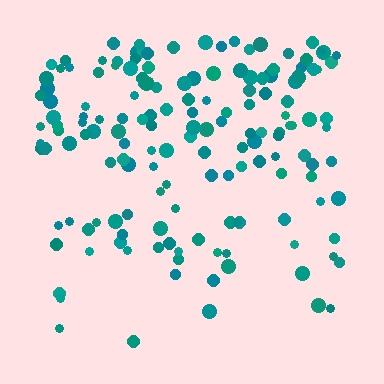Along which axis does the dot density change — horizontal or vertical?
Vertical.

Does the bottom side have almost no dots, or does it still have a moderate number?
Still a moderate number, just noticeably fewer than the top.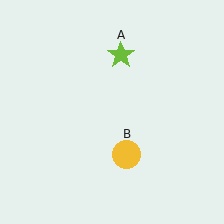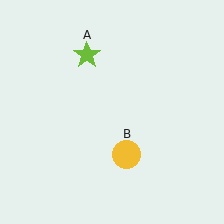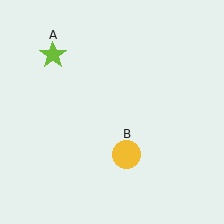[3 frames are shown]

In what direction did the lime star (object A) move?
The lime star (object A) moved left.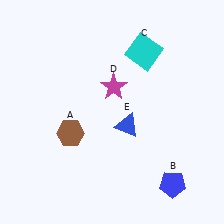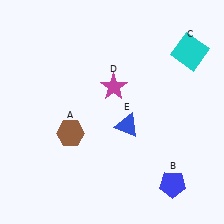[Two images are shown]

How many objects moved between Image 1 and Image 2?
1 object moved between the two images.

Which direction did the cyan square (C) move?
The cyan square (C) moved right.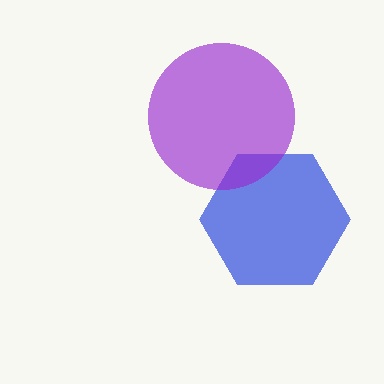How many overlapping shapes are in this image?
There are 2 overlapping shapes in the image.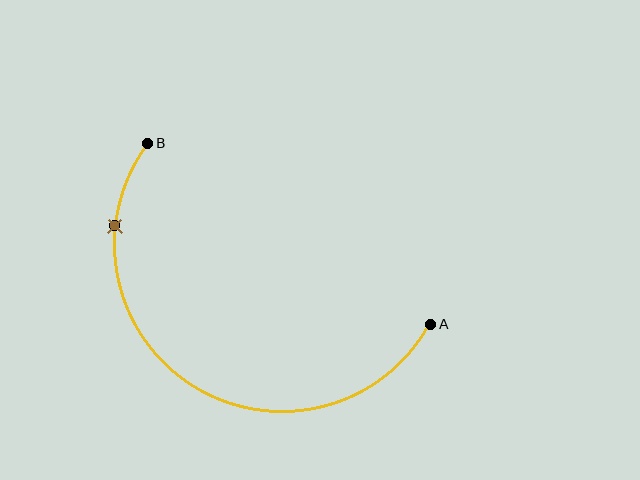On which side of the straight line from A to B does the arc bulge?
The arc bulges below the straight line connecting A and B.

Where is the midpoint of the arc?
The arc midpoint is the point on the curve farthest from the straight line joining A and B. It sits below that line.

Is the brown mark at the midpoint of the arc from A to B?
No. The brown mark lies on the arc but is closer to endpoint B. The arc midpoint would be at the point on the curve equidistant along the arc from both A and B.